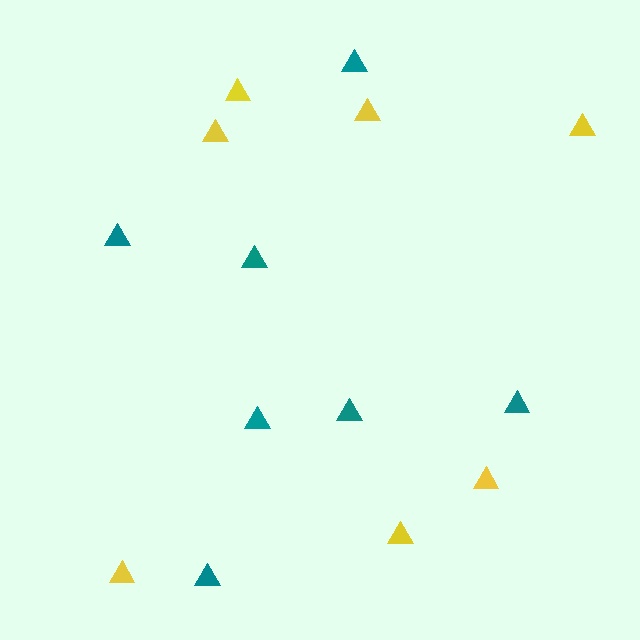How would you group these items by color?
There are 2 groups: one group of yellow triangles (7) and one group of teal triangles (7).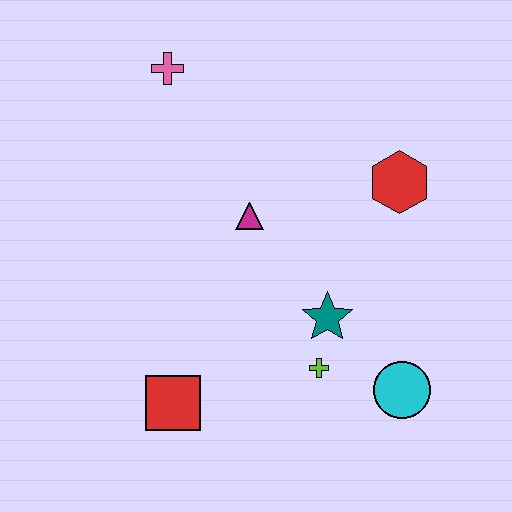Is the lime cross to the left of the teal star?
Yes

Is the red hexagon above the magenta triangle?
Yes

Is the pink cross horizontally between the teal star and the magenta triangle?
No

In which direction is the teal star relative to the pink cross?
The teal star is below the pink cross.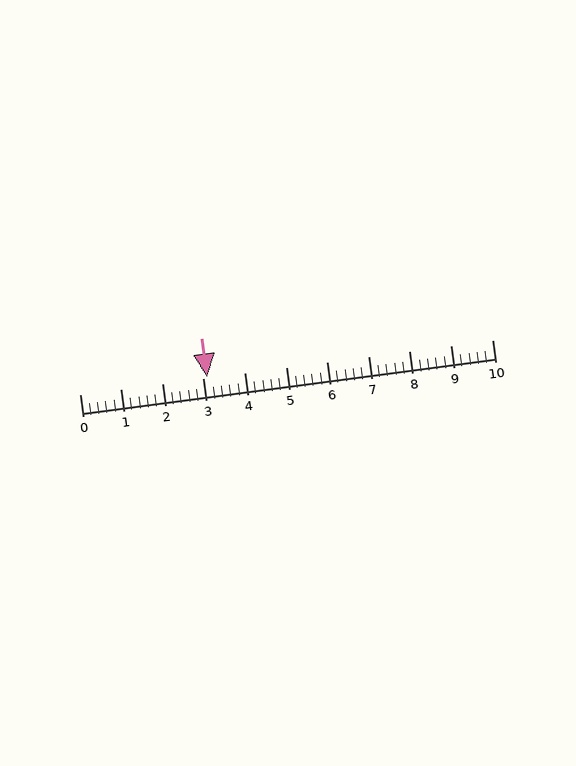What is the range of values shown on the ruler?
The ruler shows values from 0 to 10.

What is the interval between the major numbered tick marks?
The major tick marks are spaced 1 units apart.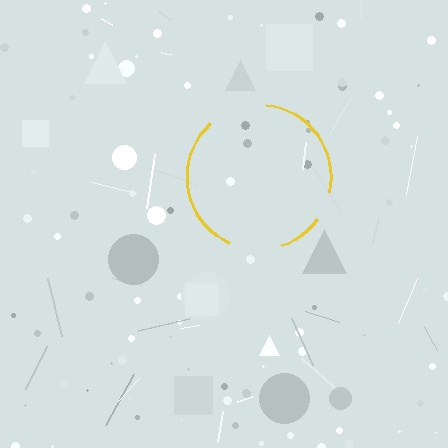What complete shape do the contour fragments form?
The contour fragments form a circle.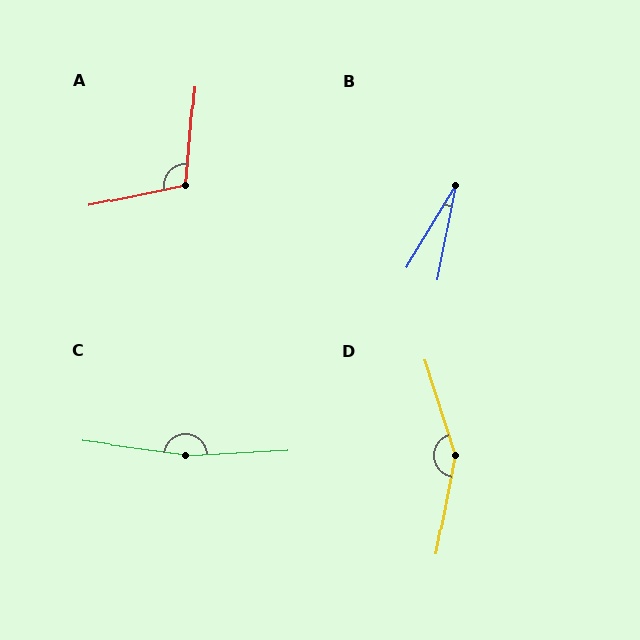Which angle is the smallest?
B, at approximately 19 degrees.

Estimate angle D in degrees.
Approximately 152 degrees.